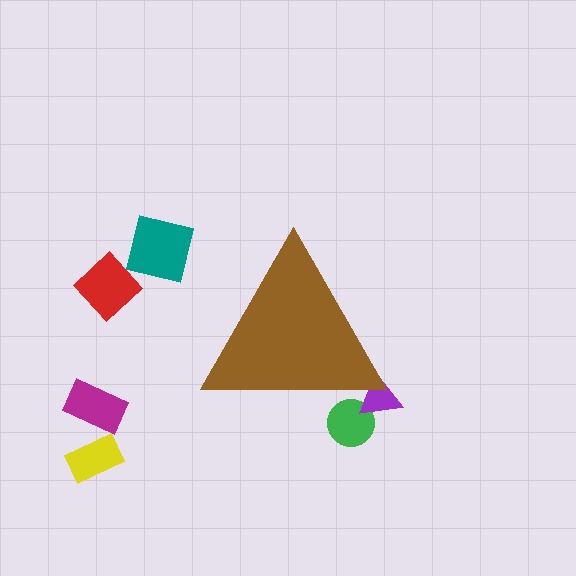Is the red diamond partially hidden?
No, the red diamond is fully visible.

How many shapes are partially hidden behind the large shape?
2 shapes are partially hidden.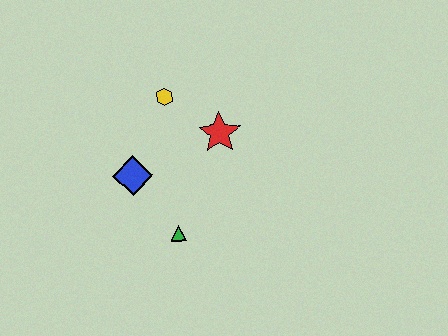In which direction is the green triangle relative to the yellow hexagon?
The green triangle is below the yellow hexagon.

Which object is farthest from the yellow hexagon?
The green triangle is farthest from the yellow hexagon.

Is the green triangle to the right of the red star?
No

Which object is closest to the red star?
The yellow hexagon is closest to the red star.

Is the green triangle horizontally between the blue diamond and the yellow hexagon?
No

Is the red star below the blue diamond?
No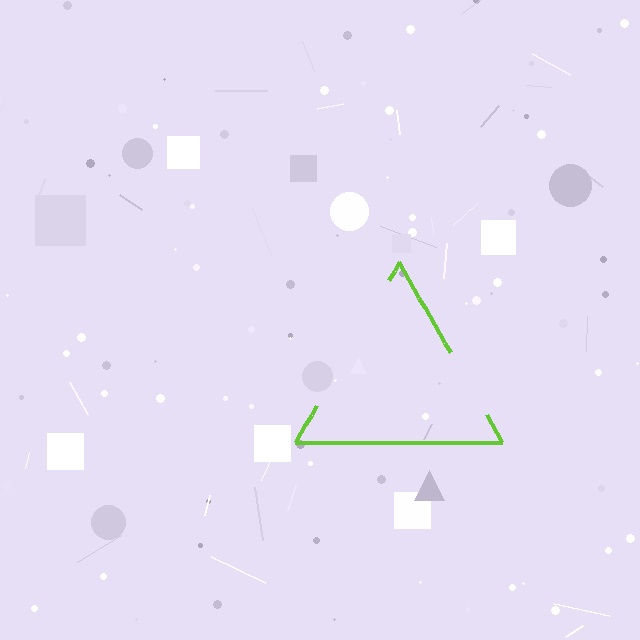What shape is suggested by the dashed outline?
The dashed outline suggests a triangle.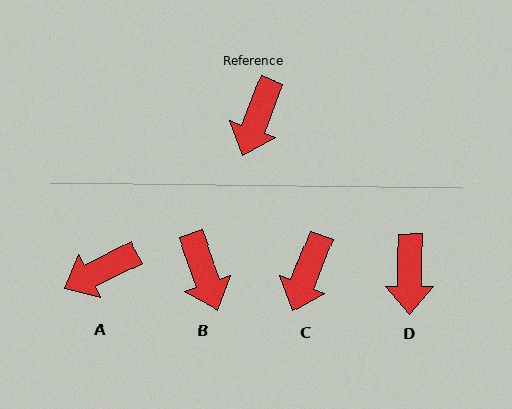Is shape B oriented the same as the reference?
No, it is off by about 41 degrees.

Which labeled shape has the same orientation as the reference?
C.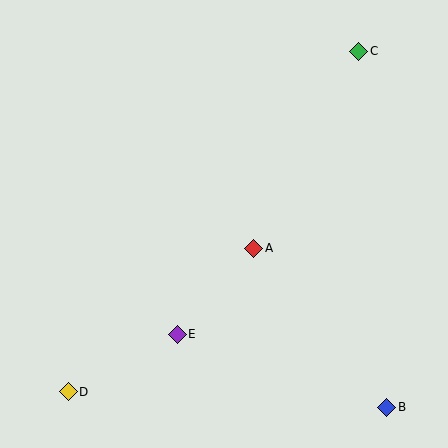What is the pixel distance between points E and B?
The distance between E and B is 222 pixels.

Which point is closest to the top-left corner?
Point A is closest to the top-left corner.